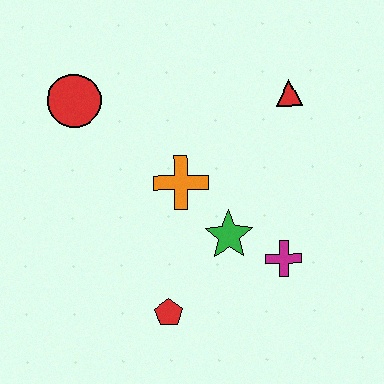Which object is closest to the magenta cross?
The green star is closest to the magenta cross.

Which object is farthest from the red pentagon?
The red triangle is farthest from the red pentagon.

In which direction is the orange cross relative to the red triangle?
The orange cross is to the left of the red triangle.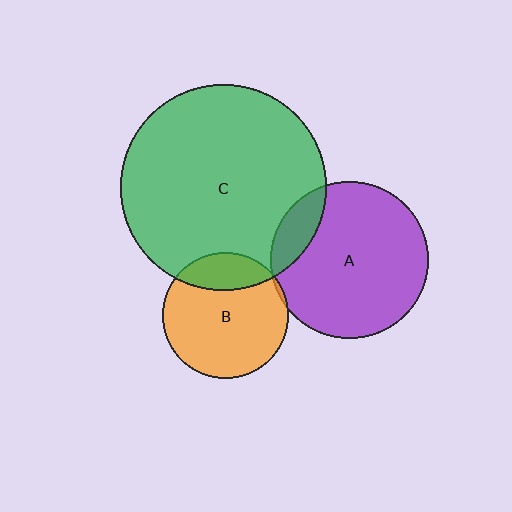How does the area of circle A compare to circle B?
Approximately 1.6 times.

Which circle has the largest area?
Circle C (green).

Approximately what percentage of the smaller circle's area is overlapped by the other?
Approximately 20%.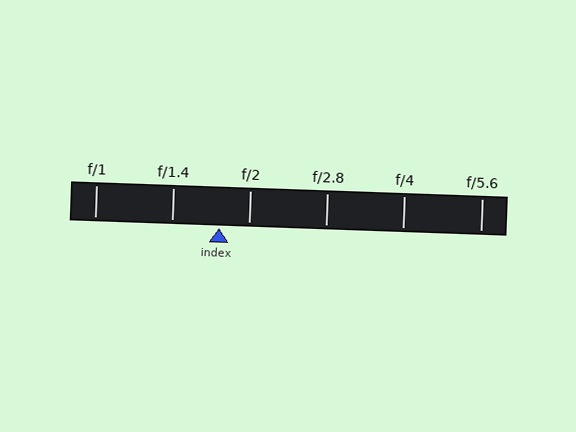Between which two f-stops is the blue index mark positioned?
The index mark is between f/1.4 and f/2.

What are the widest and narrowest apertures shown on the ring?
The widest aperture shown is f/1 and the narrowest is f/5.6.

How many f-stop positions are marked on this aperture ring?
There are 6 f-stop positions marked.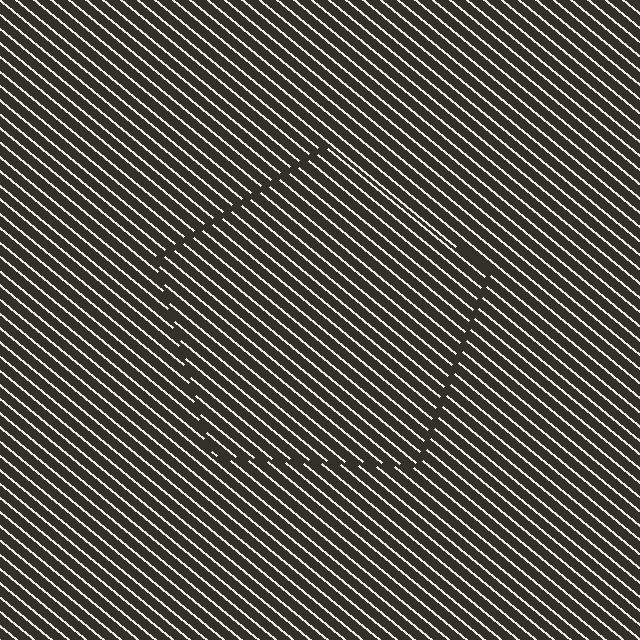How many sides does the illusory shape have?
5 sides — the line-ends trace a pentagon.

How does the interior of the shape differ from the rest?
The interior of the shape contains the same grating, shifted by half a period — the contour is defined by the phase discontinuity where line-ends from the inner and outer gratings abut.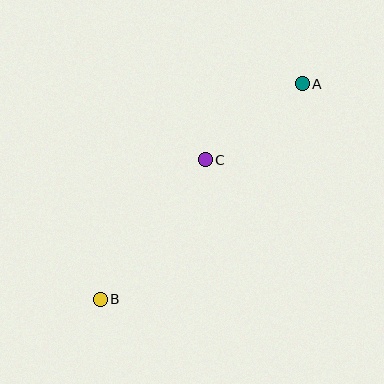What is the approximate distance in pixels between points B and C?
The distance between B and C is approximately 174 pixels.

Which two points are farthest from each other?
Points A and B are farthest from each other.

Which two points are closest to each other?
Points A and C are closest to each other.